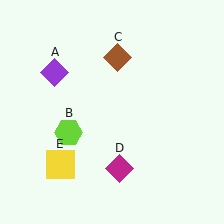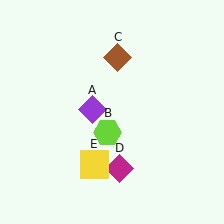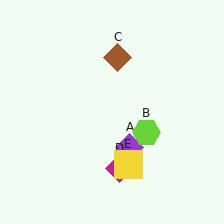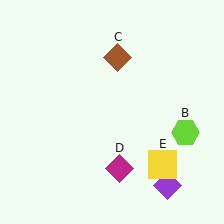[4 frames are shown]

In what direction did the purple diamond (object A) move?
The purple diamond (object A) moved down and to the right.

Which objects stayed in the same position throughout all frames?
Brown diamond (object C) and magenta diamond (object D) remained stationary.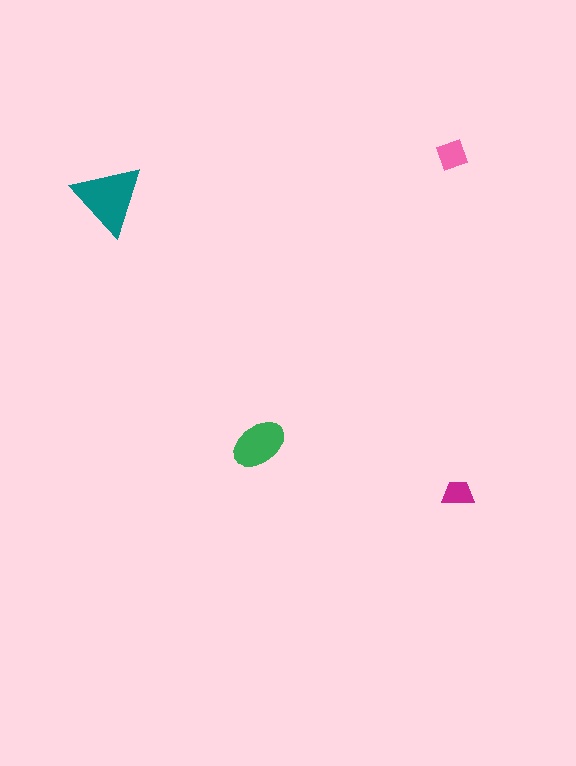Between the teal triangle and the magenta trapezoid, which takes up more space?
The teal triangle.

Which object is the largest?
The teal triangle.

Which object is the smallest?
The magenta trapezoid.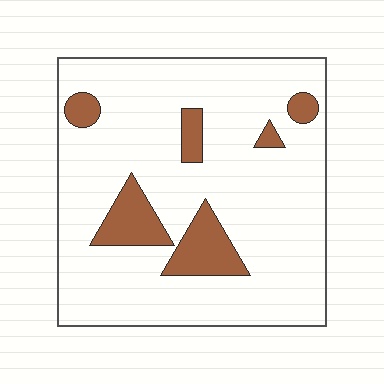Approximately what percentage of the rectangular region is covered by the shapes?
Approximately 15%.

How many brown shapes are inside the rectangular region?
6.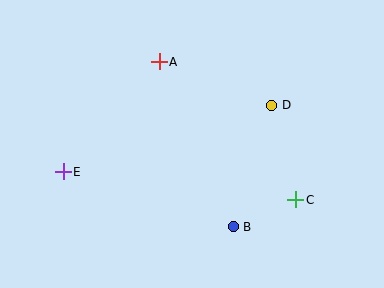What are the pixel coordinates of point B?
Point B is at (233, 227).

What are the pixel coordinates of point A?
Point A is at (159, 62).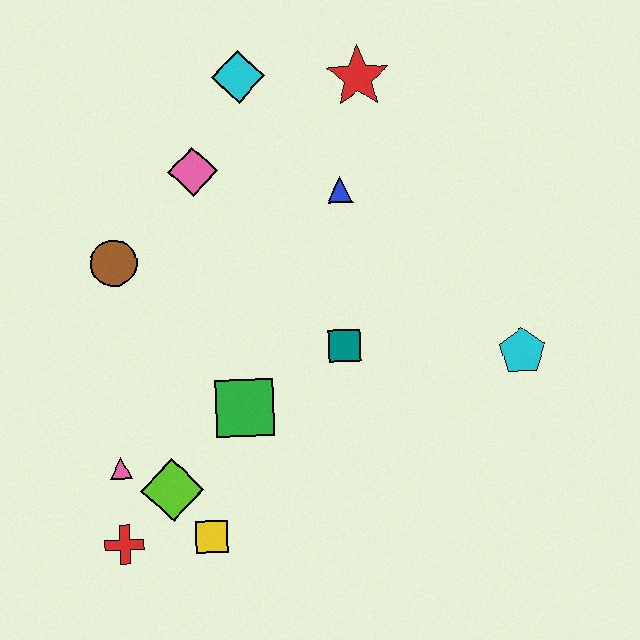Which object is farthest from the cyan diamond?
The red cross is farthest from the cyan diamond.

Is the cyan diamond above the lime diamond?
Yes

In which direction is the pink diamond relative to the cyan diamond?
The pink diamond is below the cyan diamond.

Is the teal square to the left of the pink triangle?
No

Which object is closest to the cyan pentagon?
The teal square is closest to the cyan pentagon.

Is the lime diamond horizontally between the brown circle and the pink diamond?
Yes